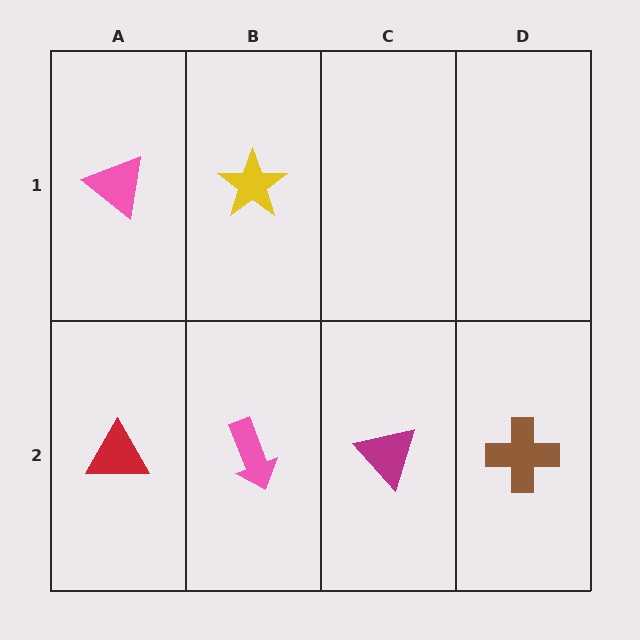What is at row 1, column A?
A pink triangle.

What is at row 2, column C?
A magenta triangle.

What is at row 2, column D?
A brown cross.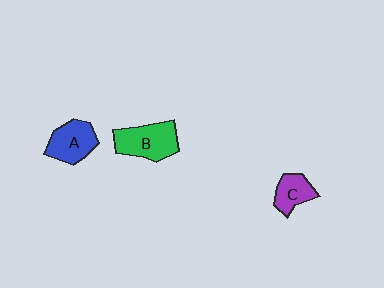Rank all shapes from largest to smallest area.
From largest to smallest: B (green), A (blue), C (purple).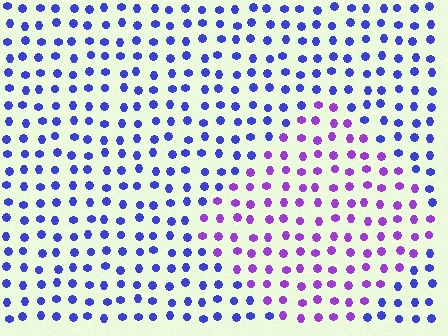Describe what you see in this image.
The image is filled with small blue elements in a uniform arrangement. A diamond-shaped region is visible where the elements are tinted to a slightly different hue, forming a subtle color boundary.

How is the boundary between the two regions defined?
The boundary is defined purely by a slight shift in hue (about 42 degrees). Spacing, size, and orientation are identical on both sides.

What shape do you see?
I see a diamond.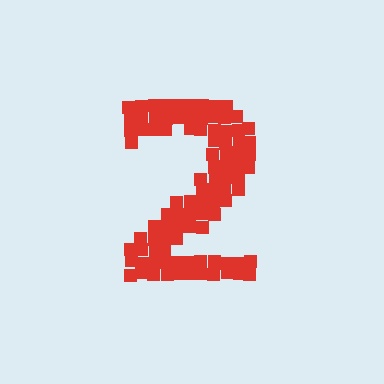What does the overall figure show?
The overall figure shows the digit 2.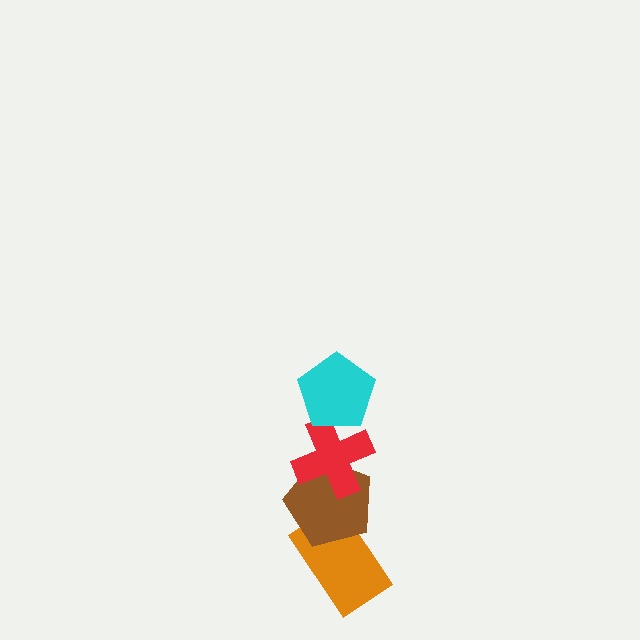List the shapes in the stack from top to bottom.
From top to bottom: the cyan pentagon, the red cross, the brown pentagon, the orange rectangle.